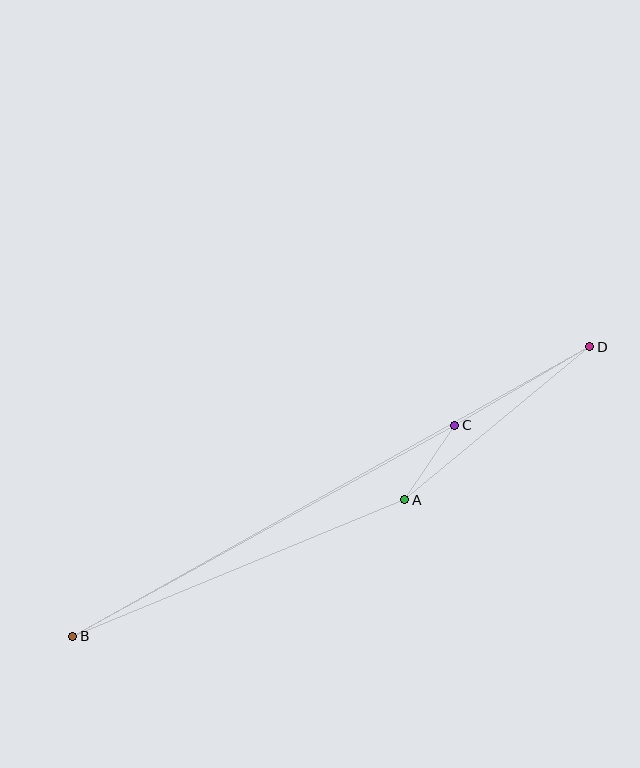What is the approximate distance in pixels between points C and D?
The distance between C and D is approximately 157 pixels.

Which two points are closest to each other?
Points A and C are closest to each other.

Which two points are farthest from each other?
Points B and D are farthest from each other.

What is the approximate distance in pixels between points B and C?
The distance between B and C is approximately 436 pixels.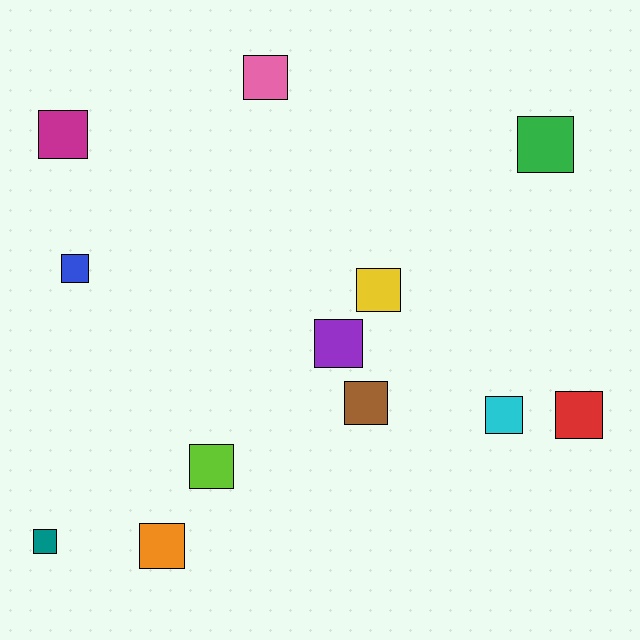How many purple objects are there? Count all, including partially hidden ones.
There is 1 purple object.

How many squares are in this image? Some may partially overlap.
There are 12 squares.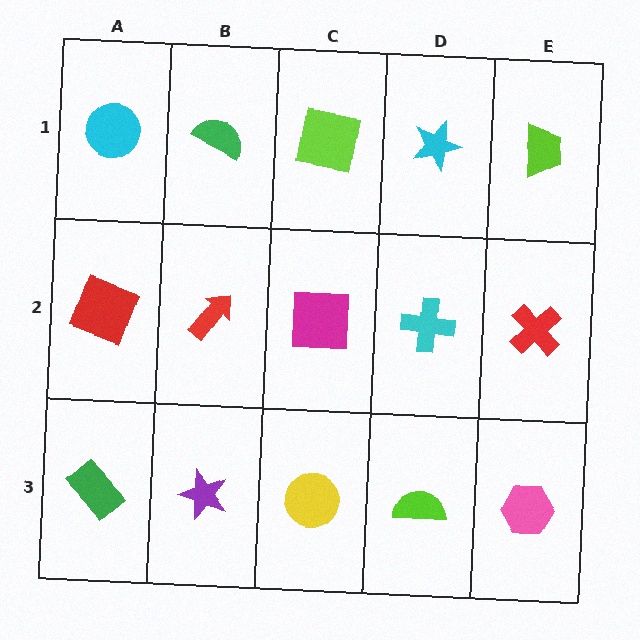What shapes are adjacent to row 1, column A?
A red square (row 2, column A), a green semicircle (row 1, column B).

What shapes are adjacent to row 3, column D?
A cyan cross (row 2, column D), a yellow circle (row 3, column C), a pink hexagon (row 3, column E).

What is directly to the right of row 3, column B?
A yellow circle.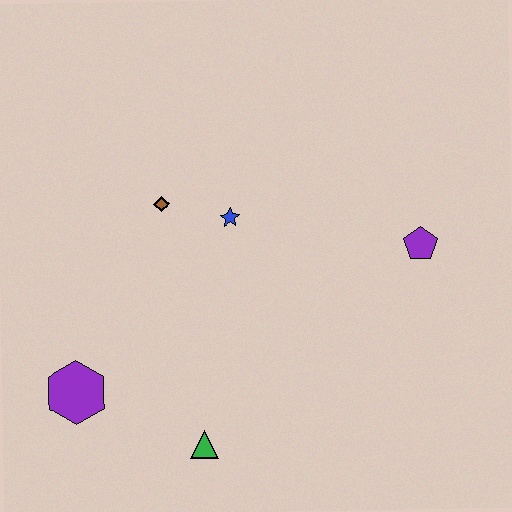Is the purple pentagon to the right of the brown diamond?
Yes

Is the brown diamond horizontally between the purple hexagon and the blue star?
Yes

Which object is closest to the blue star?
The brown diamond is closest to the blue star.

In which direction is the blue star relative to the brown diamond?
The blue star is to the right of the brown diamond.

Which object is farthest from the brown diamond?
The purple pentagon is farthest from the brown diamond.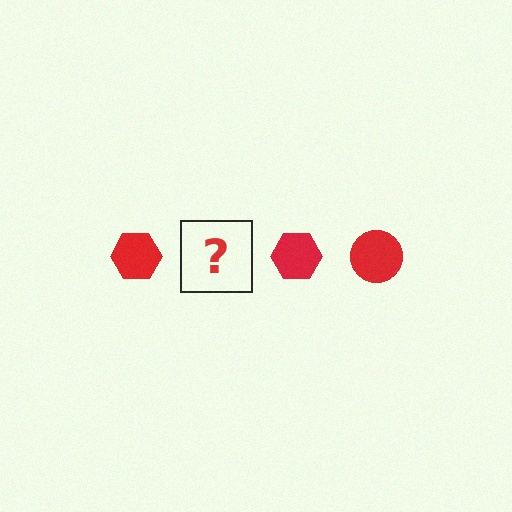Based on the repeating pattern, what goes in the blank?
The blank should be a red circle.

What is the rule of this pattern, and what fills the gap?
The rule is that the pattern cycles through hexagon, circle shapes in red. The gap should be filled with a red circle.